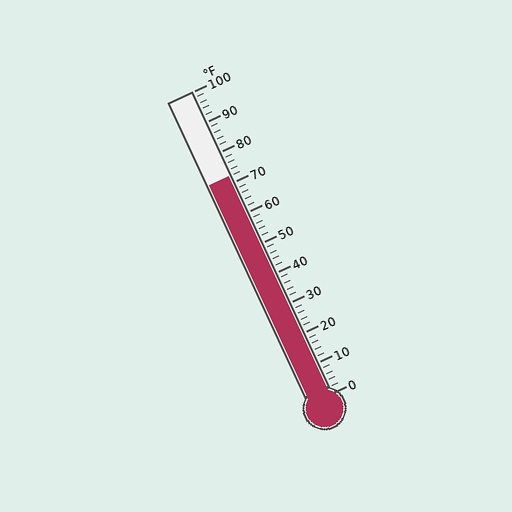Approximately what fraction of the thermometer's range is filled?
The thermometer is filled to approximately 70% of its range.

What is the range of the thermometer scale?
The thermometer scale ranges from 0°F to 100°F.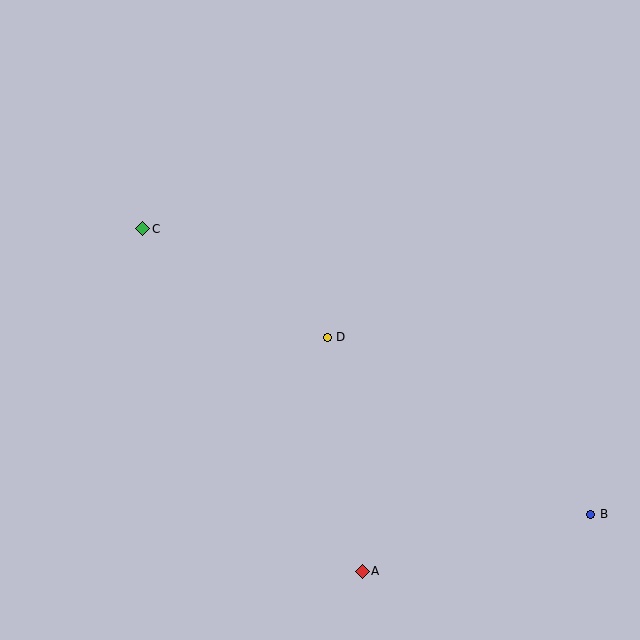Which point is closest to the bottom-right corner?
Point B is closest to the bottom-right corner.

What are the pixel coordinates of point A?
Point A is at (362, 571).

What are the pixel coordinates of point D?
Point D is at (327, 337).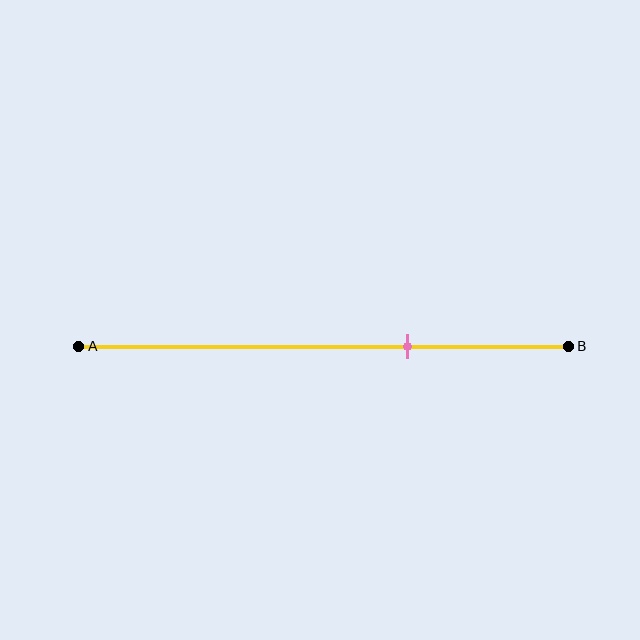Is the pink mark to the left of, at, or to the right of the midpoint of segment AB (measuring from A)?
The pink mark is to the right of the midpoint of segment AB.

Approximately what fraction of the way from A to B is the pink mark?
The pink mark is approximately 65% of the way from A to B.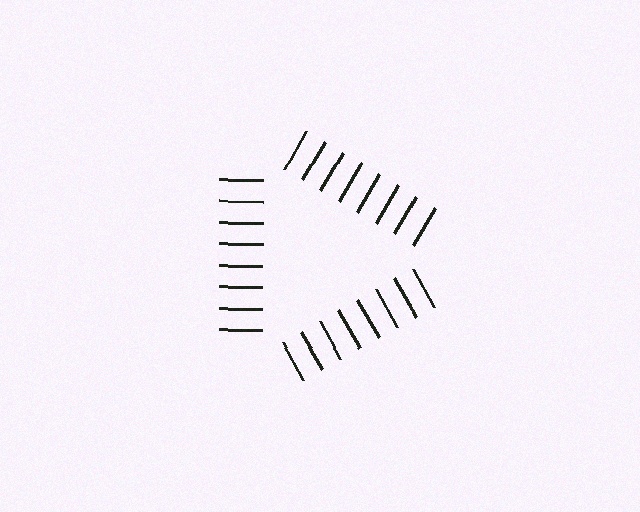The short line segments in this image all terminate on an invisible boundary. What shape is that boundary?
An illusory triangle — the line segments terminate on its edges but no continuous stroke is drawn.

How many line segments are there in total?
24 — 8 along each of the 3 edges.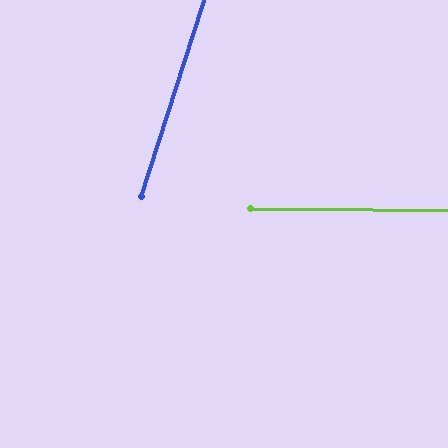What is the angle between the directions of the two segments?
Approximately 73 degrees.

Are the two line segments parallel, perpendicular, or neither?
Neither parallel nor perpendicular — they differ by about 73°.